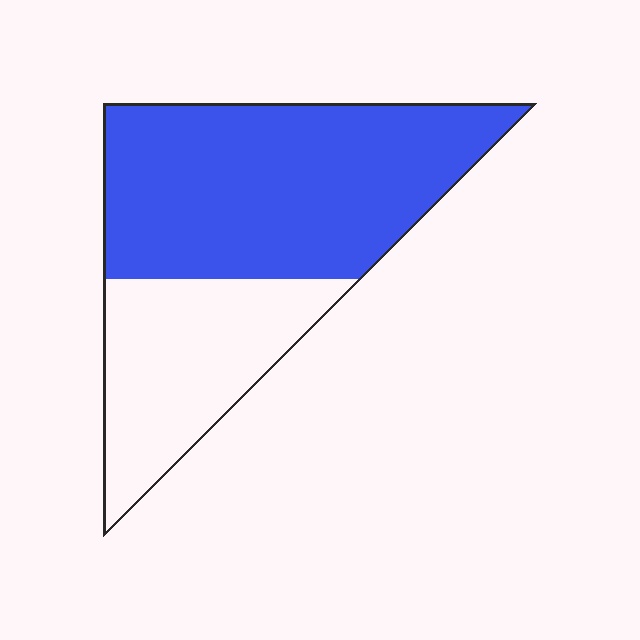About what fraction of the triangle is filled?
About two thirds (2/3).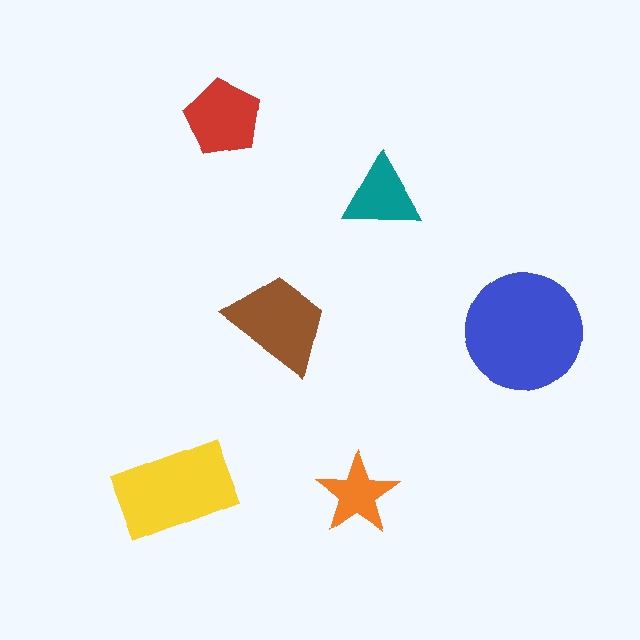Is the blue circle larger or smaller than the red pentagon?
Larger.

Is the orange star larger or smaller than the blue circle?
Smaller.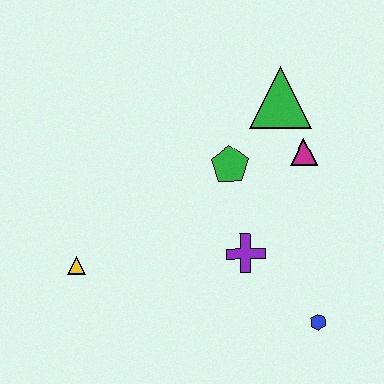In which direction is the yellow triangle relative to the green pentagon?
The yellow triangle is to the left of the green pentagon.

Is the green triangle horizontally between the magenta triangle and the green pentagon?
Yes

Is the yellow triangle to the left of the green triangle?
Yes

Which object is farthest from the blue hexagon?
The yellow triangle is farthest from the blue hexagon.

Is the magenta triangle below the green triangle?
Yes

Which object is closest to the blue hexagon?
The purple cross is closest to the blue hexagon.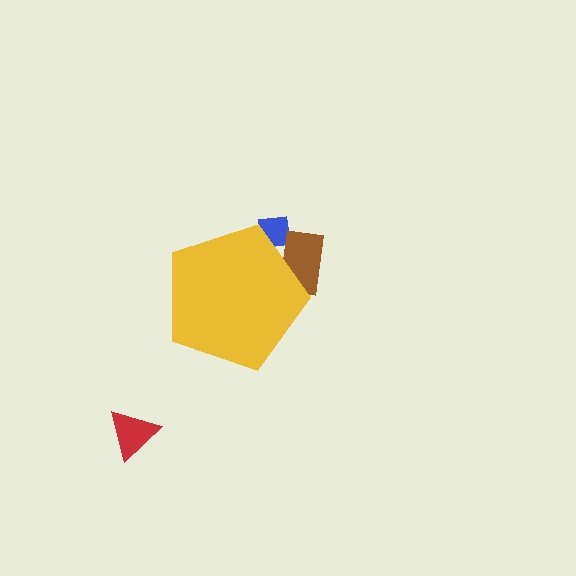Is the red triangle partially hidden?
No, the red triangle is fully visible.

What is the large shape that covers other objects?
A yellow pentagon.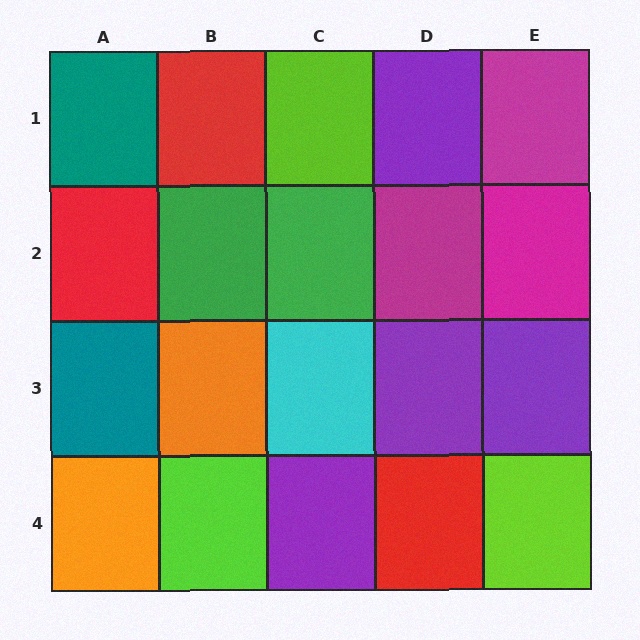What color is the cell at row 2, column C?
Green.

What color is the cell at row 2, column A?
Red.